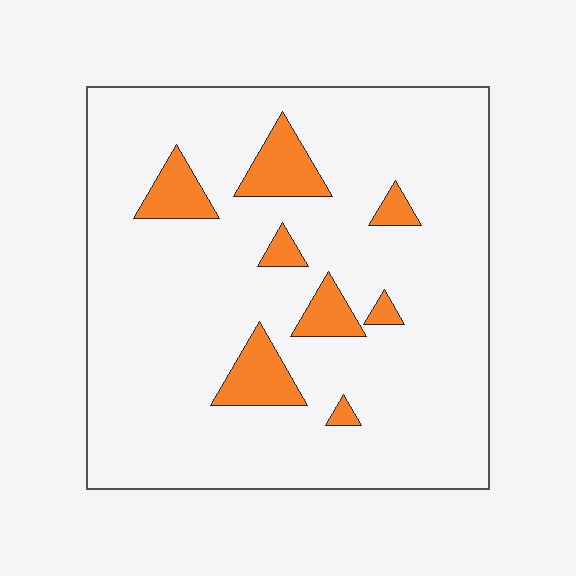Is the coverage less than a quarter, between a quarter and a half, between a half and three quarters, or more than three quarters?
Less than a quarter.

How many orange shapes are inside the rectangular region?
8.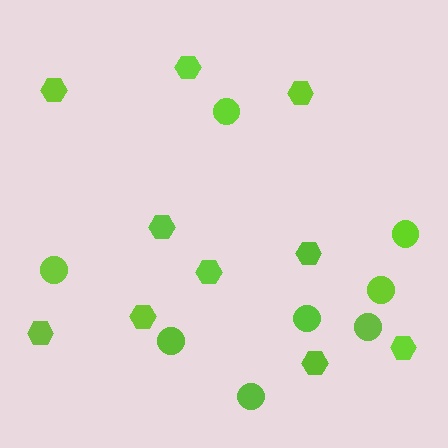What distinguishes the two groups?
There are 2 groups: one group of circles (8) and one group of hexagons (10).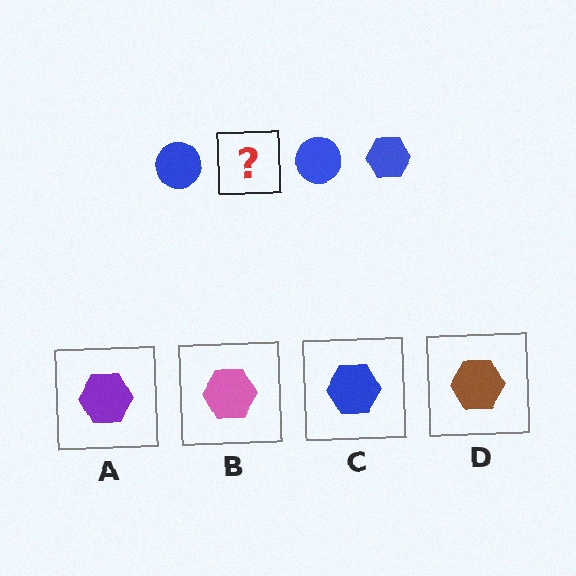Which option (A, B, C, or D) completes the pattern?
C.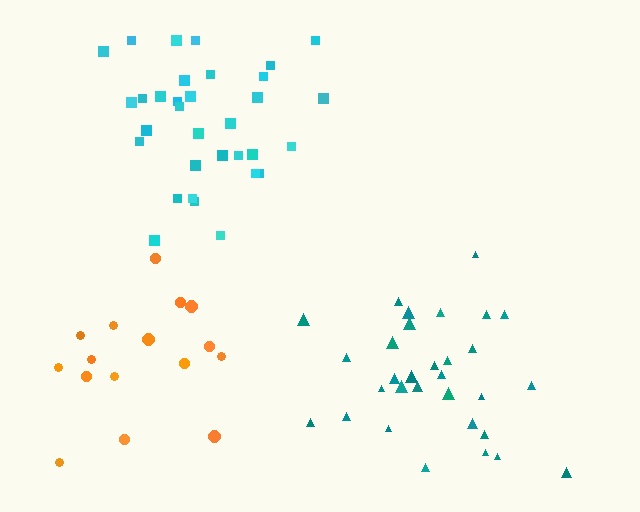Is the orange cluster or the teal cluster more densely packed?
Teal.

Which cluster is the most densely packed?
Teal.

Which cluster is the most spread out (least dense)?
Orange.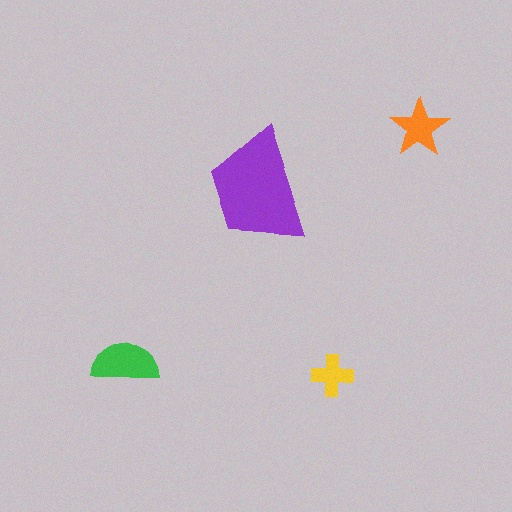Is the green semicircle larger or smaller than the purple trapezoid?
Smaller.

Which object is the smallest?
The yellow cross.